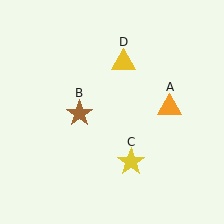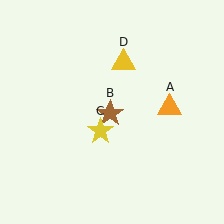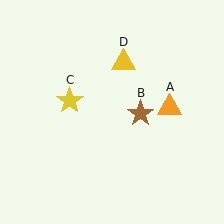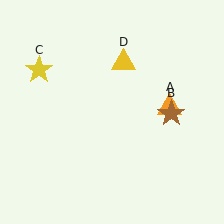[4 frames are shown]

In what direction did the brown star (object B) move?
The brown star (object B) moved right.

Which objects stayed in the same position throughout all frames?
Orange triangle (object A) and yellow triangle (object D) remained stationary.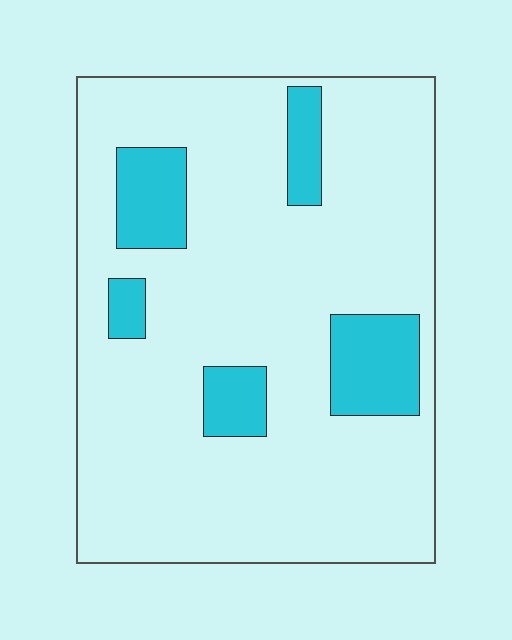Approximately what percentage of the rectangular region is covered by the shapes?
Approximately 15%.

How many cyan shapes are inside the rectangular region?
5.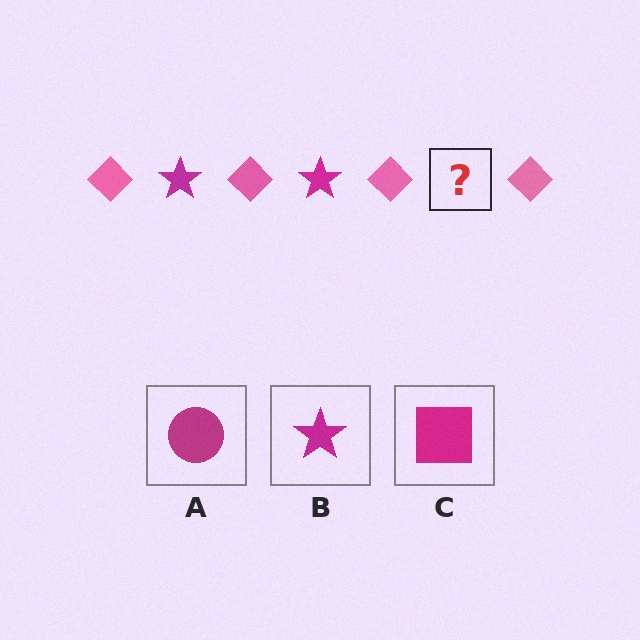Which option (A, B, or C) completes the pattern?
B.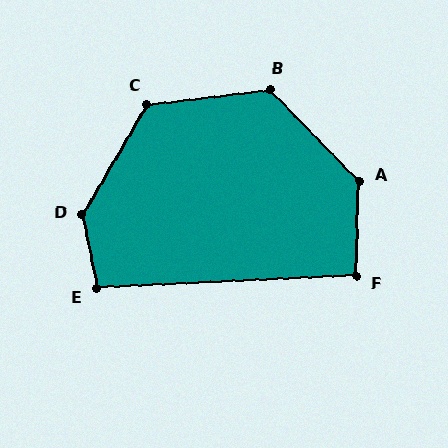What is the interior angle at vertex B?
Approximately 127 degrees (obtuse).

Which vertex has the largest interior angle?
D, at approximately 138 degrees.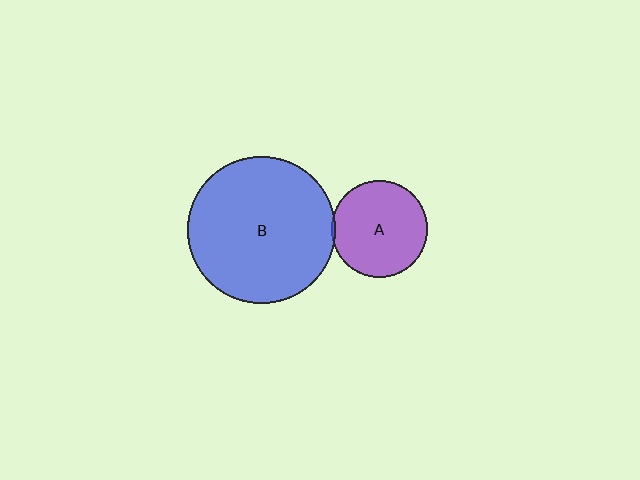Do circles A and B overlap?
Yes.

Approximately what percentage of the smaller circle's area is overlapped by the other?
Approximately 5%.